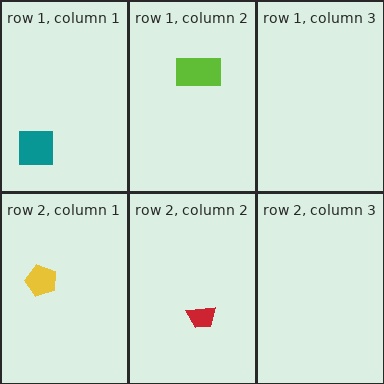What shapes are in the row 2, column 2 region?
The red trapezoid.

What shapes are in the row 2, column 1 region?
The yellow pentagon.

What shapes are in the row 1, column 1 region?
The teal square.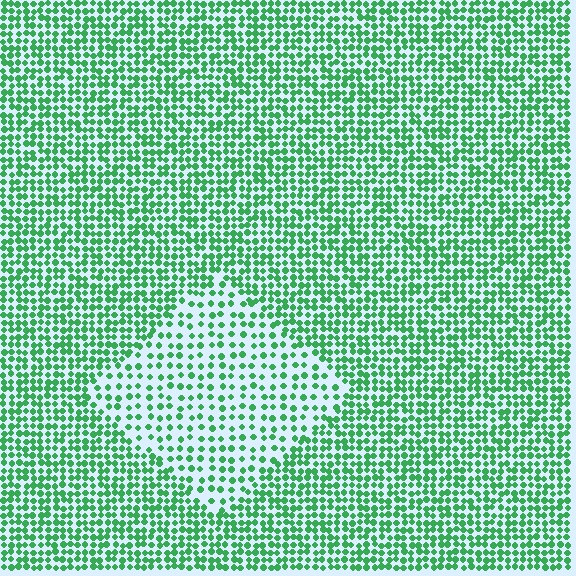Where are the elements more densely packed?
The elements are more densely packed outside the diamond boundary.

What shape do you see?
I see a diamond.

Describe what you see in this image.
The image contains small green elements arranged at two different densities. A diamond-shaped region is visible where the elements are less densely packed than the surrounding area.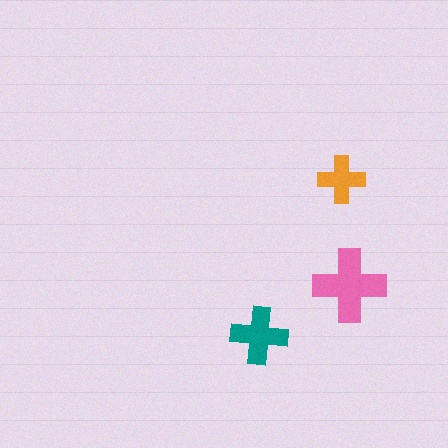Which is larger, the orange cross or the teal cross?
The teal one.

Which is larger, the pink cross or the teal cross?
The pink one.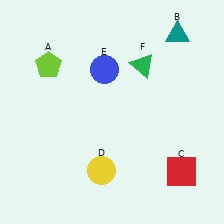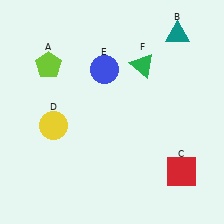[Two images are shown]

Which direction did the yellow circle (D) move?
The yellow circle (D) moved left.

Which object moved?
The yellow circle (D) moved left.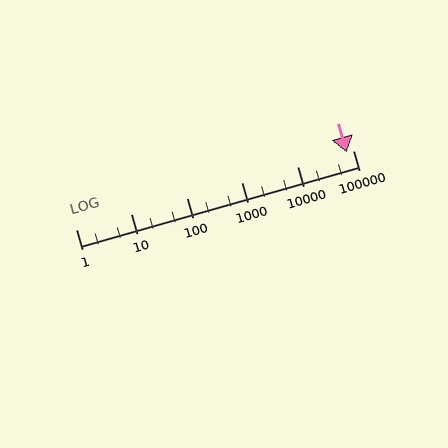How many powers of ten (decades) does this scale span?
The scale spans 5 decades, from 1 to 100000.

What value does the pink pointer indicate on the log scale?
The pointer indicates approximately 77000.